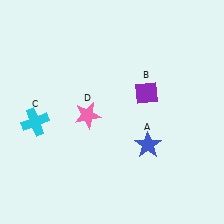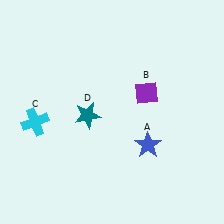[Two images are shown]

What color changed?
The star (D) changed from pink in Image 1 to teal in Image 2.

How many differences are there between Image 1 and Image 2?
There is 1 difference between the two images.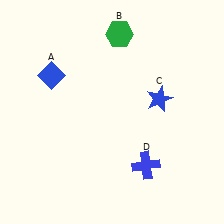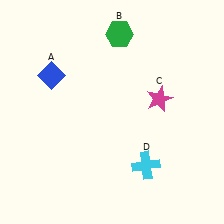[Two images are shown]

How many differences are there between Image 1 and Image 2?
There are 2 differences between the two images.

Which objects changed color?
C changed from blue to magenta. D changed from blue to cyan.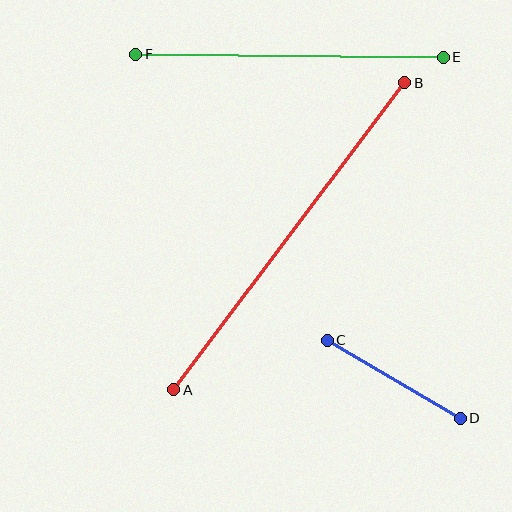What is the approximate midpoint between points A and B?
The midpoint is at approximately (289, 236) pixels.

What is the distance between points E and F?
The distance is approximately 307 pixels.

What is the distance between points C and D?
The distance is approximately 154 pixels.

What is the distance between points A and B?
The distance is approximately 384 pixels.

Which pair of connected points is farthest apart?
Points A and B are farthest apart.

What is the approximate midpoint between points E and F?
The midpoint is at approximately (289, 56) pixels.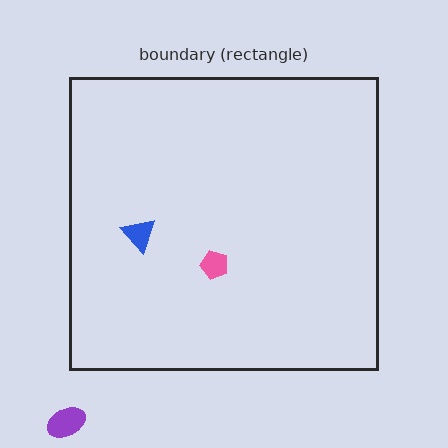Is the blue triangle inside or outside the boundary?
Inside.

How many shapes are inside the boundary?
2 inside, 1 outside.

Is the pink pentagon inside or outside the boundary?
Inside.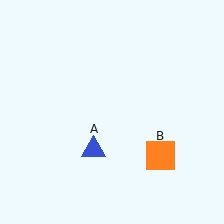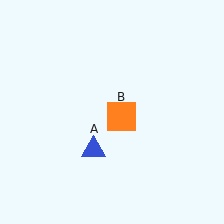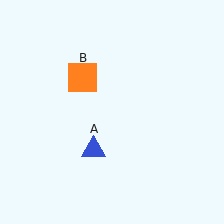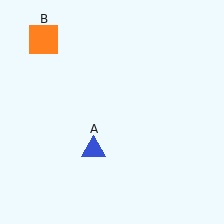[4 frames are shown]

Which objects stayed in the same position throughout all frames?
Blue triangle (object A) remained stationary.